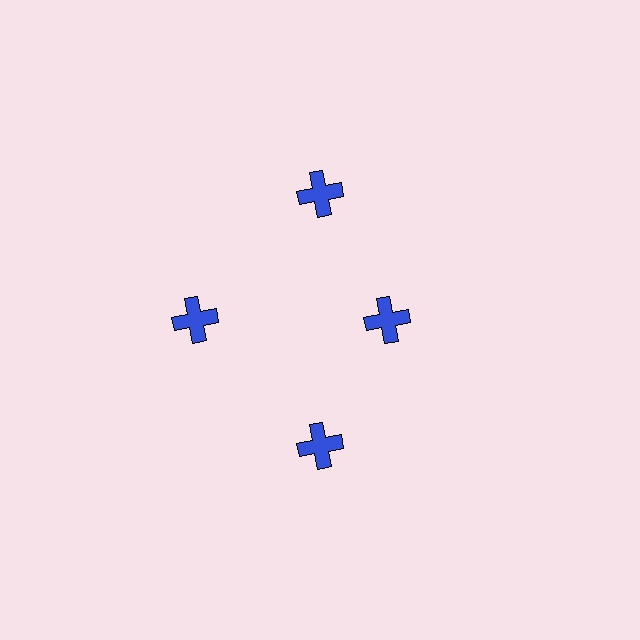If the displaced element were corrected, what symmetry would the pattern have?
It would have 4-fold rotational symmetry — the pattern would map onto itself every 90 degrees.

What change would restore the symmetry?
The symmetry would be restored by moving it outward, back onto the ring so that all 4 crosses sit at equal angles and equal distance from the center.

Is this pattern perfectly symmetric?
No. The 4 blue crosses are arranged in a ring, but one element near the 3 o'clock position is pulled inward toward the center, breaking the 4-fold rotational symmetry.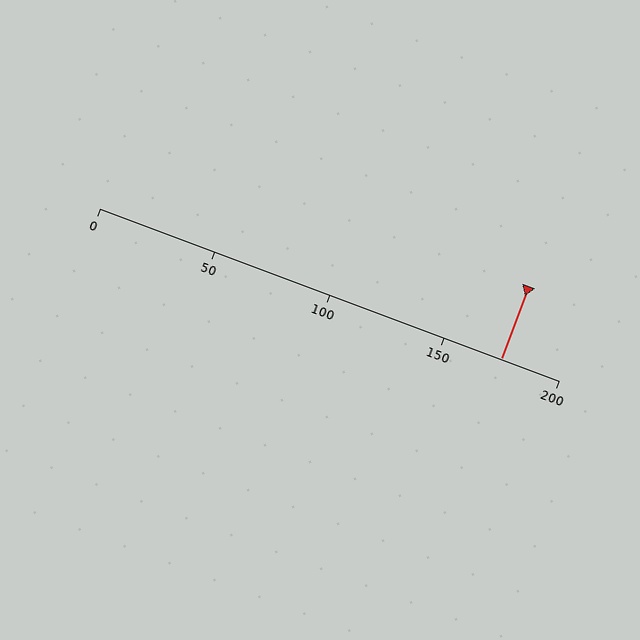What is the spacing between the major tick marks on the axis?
The major ticks are spaced 50 apart.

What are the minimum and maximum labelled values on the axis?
The axis runs from 0 to 200.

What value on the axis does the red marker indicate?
The marker indicates approximately 175.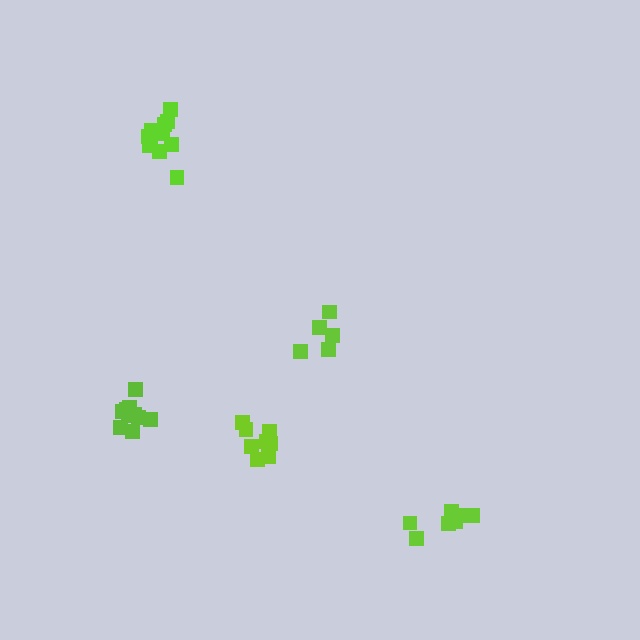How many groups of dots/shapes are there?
There are 5 groups.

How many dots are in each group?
Group 1: 7 dots, Group 2: 11 dots, Group 3: 5 dots, Group 4: 8 dots, Group 5: 10 dots (41 total).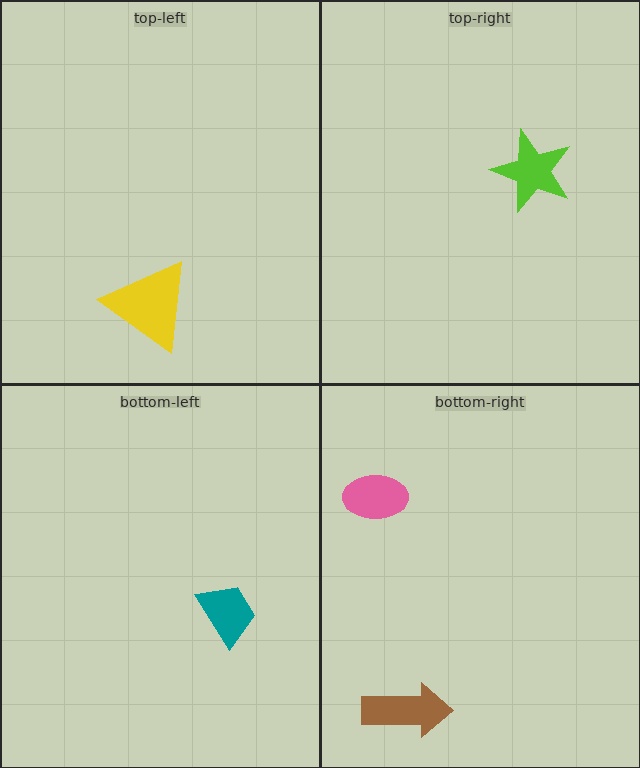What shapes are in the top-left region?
The yellow triangle.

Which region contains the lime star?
The top-right region.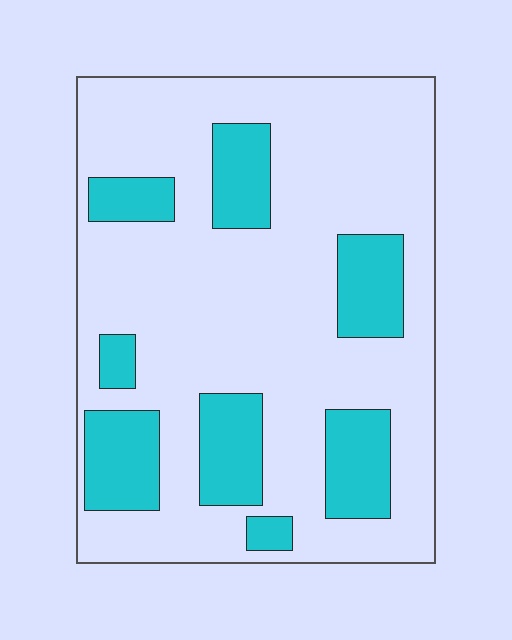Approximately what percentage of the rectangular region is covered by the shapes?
Approximately 25%.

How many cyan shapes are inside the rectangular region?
8.